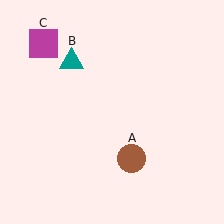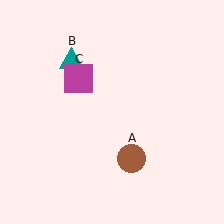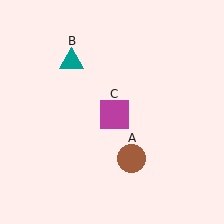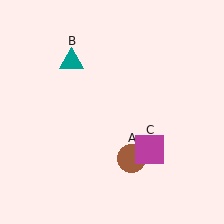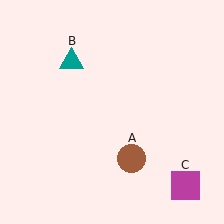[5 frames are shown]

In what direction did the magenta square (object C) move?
The magenta square (object C) moved down and to the right.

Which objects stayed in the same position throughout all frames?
Brown circle (object A) and teal triangle (object B) remained stationary.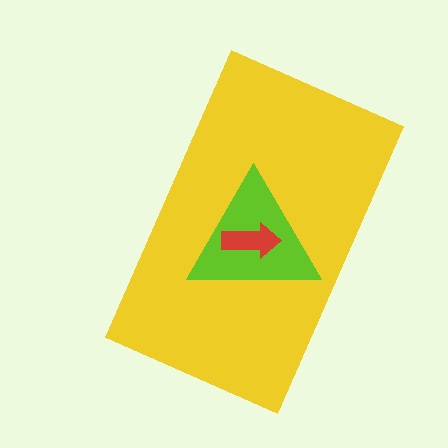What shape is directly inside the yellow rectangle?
The lime triangle.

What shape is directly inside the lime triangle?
The red arrow.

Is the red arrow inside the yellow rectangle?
Yes.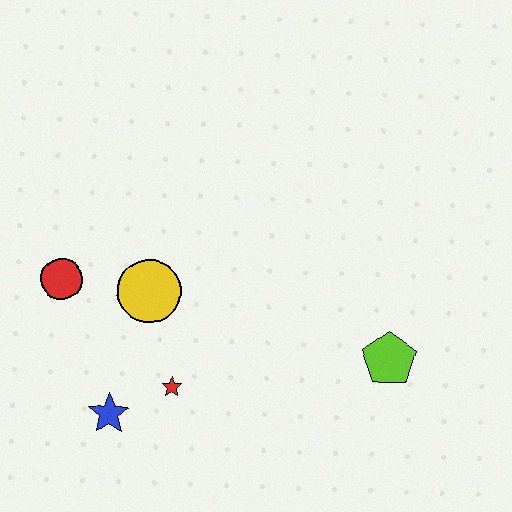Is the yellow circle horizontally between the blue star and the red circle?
No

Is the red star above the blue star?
Yes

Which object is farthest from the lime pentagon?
The red circle is farthest from the lime pentagon.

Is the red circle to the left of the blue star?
Yes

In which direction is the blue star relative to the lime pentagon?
The blue star is to the left of the lime pentagon.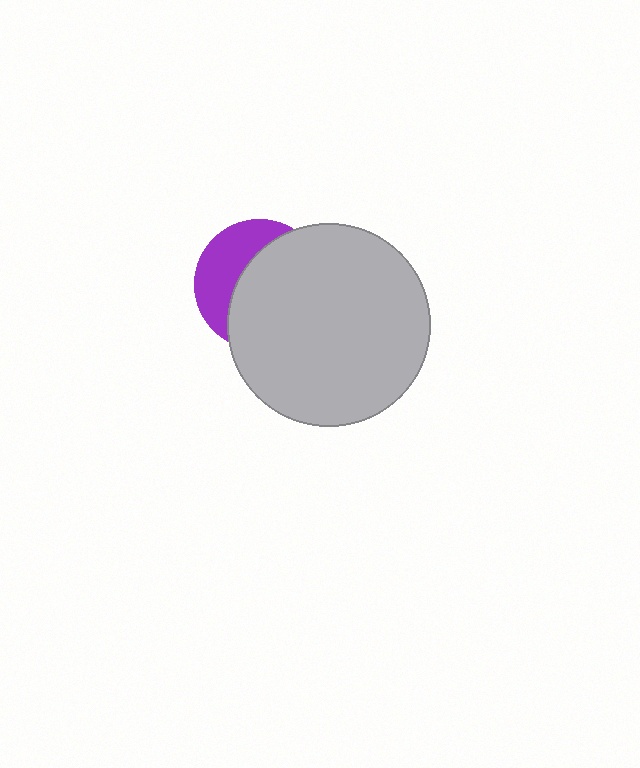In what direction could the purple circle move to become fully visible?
The purple circle could move left. That would shift it out from behind the light gray circle entirely.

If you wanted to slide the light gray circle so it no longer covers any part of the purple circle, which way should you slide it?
Slide it right — that is the most direct way to separate the two shapes.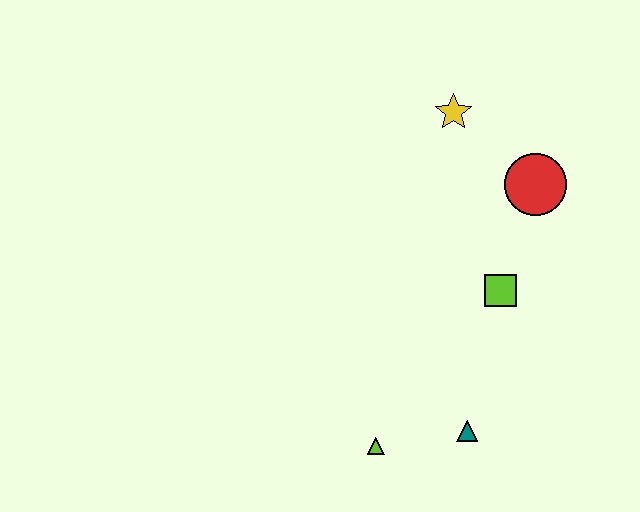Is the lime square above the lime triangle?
Yes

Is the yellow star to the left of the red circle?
Yes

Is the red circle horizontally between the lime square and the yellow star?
No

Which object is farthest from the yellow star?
The lime triangle is farthest from the yellow star.